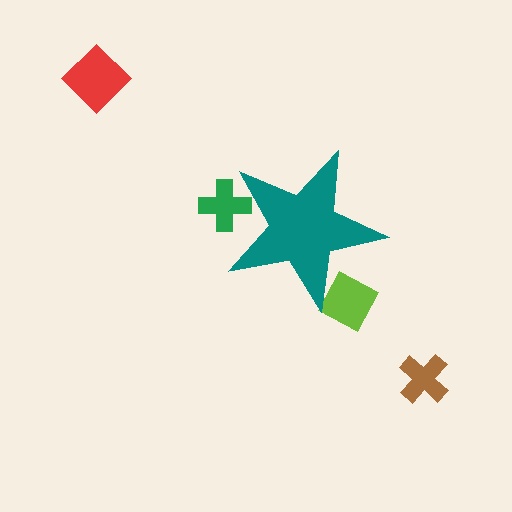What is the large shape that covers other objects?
A teal star.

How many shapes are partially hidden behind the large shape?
2 shapes are partially hidden.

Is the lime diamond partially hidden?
Yes, the lime diamond is partially hidden behind the teal star.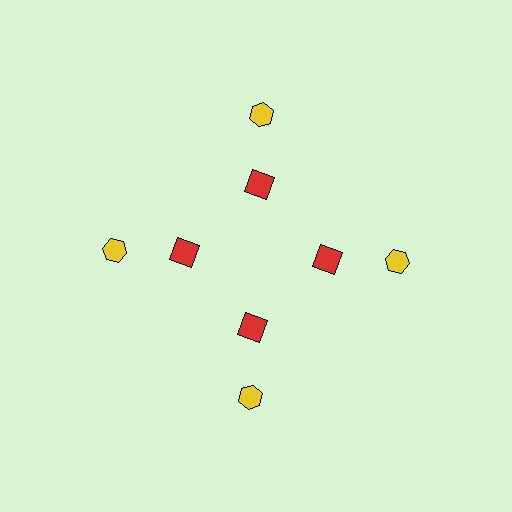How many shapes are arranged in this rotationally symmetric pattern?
There are 8 shapes, arranged in 4 groups of 2.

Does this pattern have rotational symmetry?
Yes, this pattern has 4-fold rotational symmetry. It looks the same after rotating 90 degrees around the center.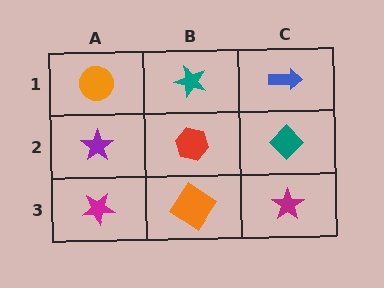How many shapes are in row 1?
3 shapes.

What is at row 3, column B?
An orange diamond.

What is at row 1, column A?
An orange circle.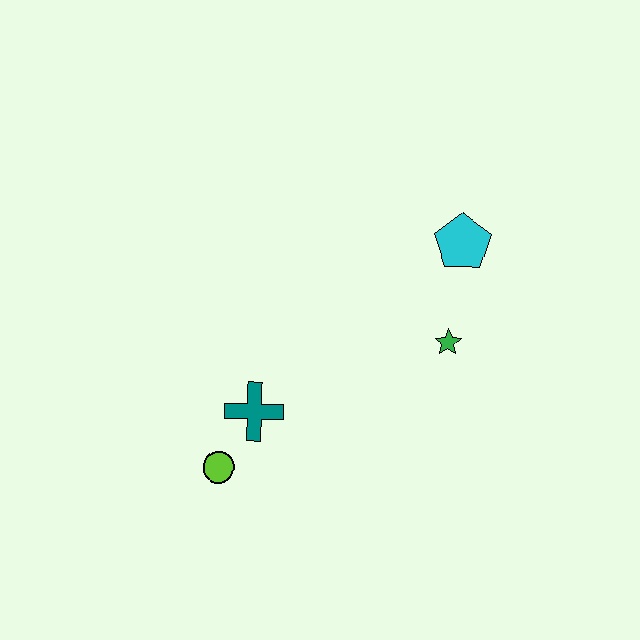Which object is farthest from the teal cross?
The cyan pentagon is farthest from the teal cross.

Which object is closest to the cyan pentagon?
The green star is closest to the cyan pentagon.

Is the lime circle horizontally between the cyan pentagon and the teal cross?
No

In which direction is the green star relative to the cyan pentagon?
The green star is below the cyan pentagon.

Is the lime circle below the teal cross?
Yes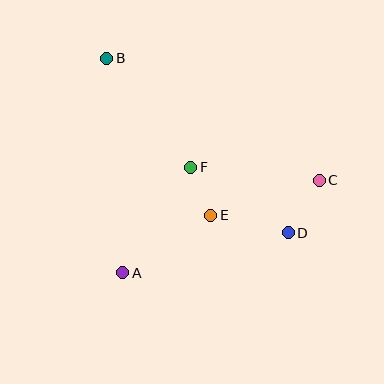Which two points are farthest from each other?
Points B and D are farthest from each other.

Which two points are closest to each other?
Points E and F are closest to each other.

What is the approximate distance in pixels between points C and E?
The distance between C and E is approximately 114 pixels.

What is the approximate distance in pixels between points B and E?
The distance between B and E is approximately 188 pixels.